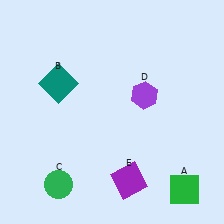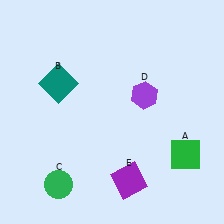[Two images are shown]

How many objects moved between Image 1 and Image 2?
1 object moved between the two images.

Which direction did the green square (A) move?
The green square (A) moved up.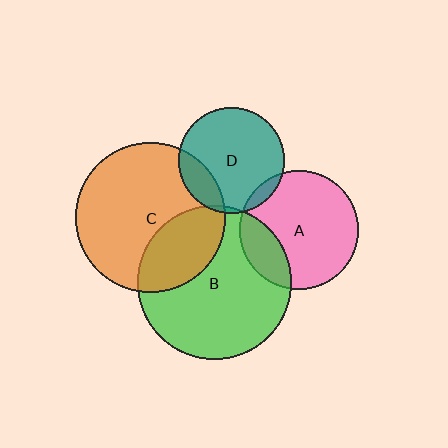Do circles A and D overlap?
Yes.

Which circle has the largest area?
Circle B (green).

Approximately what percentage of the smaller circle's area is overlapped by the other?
Approximately 5%.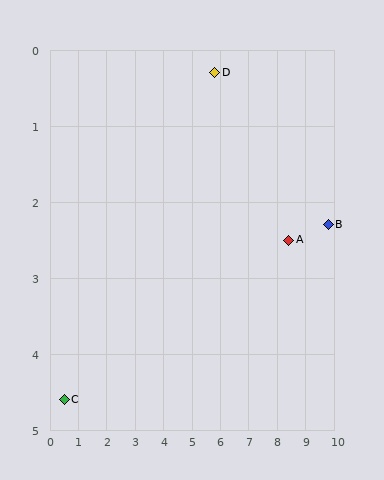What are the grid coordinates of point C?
Point C is at approximately (0.5, 4.6).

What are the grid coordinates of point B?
Point B is at approximately (9.8, 2.3).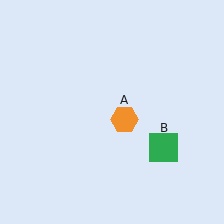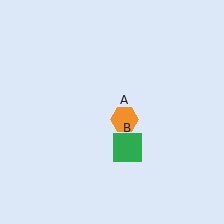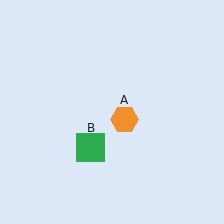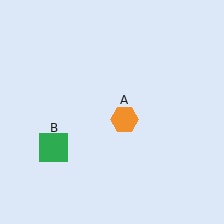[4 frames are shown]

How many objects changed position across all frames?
1 object changed position: green square (object B).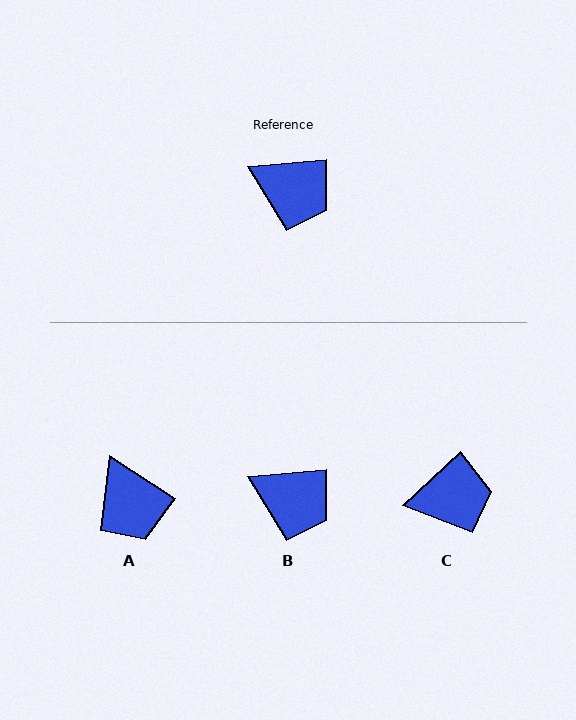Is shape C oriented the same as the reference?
No, it is off by about 38 degrees.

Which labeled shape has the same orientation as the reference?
B.